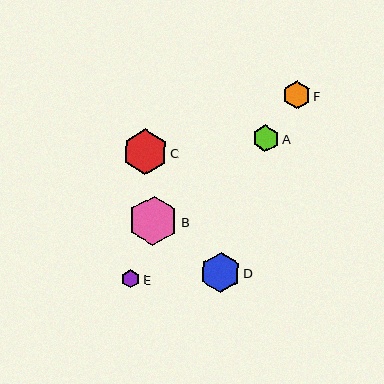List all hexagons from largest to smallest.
From largest to smallest: B, C, D, F, A, E.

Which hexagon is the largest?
Hexagon B is the largest with a size of approximately 49 pixels.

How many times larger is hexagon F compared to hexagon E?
Hexagon F is approximately 1.6 times the size of hexagon E.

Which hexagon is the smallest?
Hexagon E is the smallest with a size of approximately 18 pixels.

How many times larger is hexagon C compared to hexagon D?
Hexagon C is approximately 1.1 times the size of hexagon D.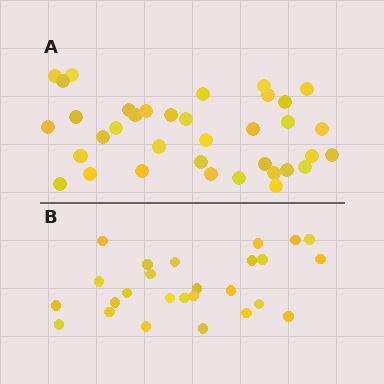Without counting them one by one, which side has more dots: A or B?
Region A (the top region) has more dots.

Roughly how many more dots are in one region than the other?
Region A has roughly 10 or so more dots than region B.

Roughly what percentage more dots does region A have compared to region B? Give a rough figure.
About 40% more.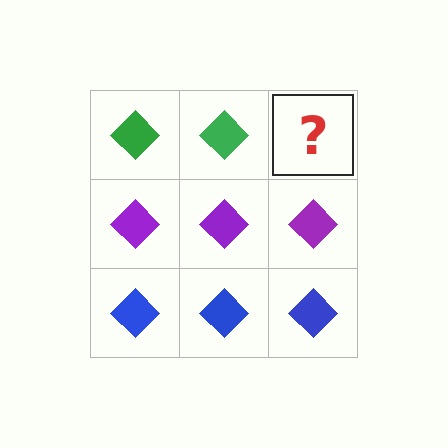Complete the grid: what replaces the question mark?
The question mark should be replaced with a green diamond.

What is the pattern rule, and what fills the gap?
The rule is that each row has a consistent color. The gap should be filled with a green diamond.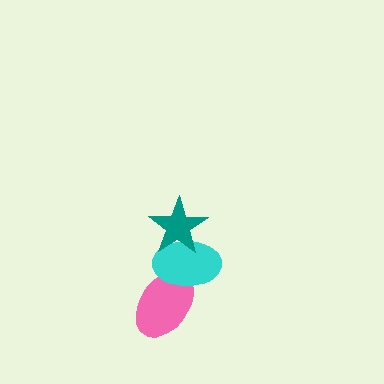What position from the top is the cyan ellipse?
The cyan ellipse is 2nd from the top.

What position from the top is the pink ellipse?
The pink ellipse is 3rd from the top.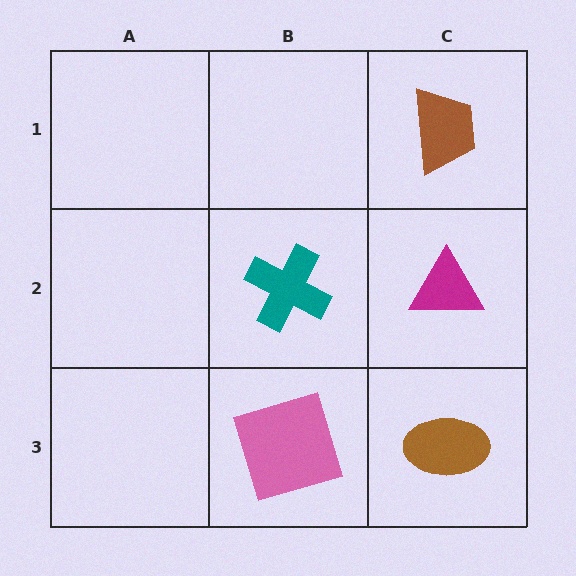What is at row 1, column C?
A brown trapezoid.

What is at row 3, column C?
A brown ellipse.